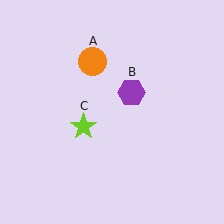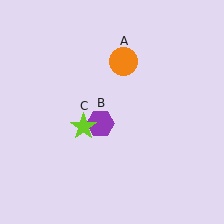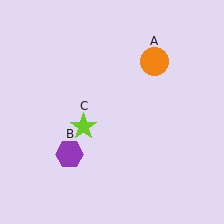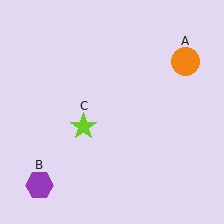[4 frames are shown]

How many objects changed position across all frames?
2 objects changed position: orange circle (object A), purple hexagon (object B).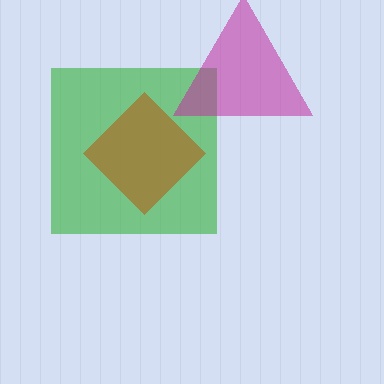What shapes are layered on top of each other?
The layered shapes are: a green square, a brown diamond, a magenta triangle.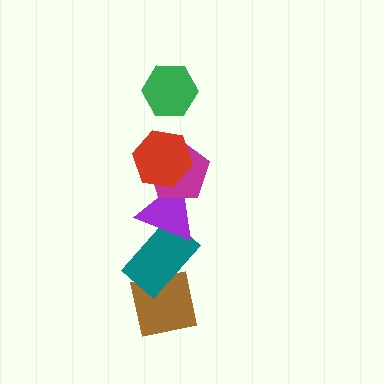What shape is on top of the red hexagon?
The green hexagon is on top of the red hexagon.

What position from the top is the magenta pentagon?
The magenta pentagon is 3rd from the top.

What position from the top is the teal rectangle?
The teal rectangle is 5th from the top.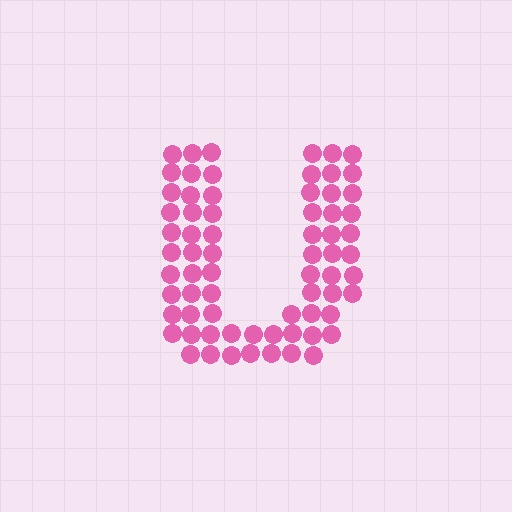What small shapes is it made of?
It is made of small circles.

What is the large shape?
The large shape is the letter U.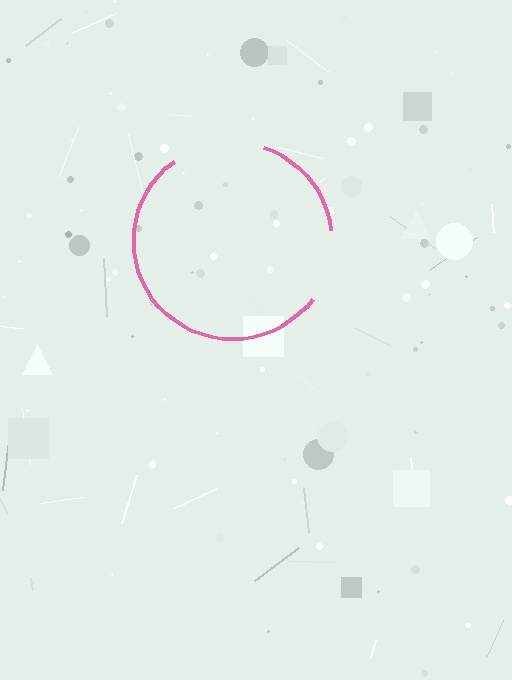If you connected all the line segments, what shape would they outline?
They would outline a circle.